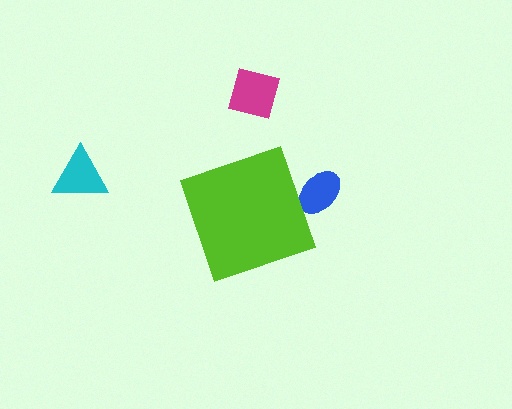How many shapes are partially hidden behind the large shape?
1 shape is partially hidden.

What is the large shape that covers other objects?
A lime diamond.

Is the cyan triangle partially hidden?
No, the cyan triangle is fully visible.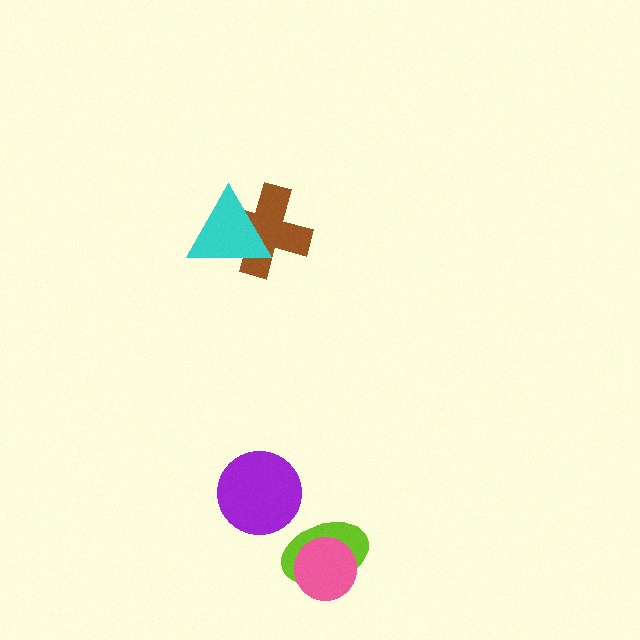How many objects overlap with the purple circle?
0 objects overlap with the purple circle.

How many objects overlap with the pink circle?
1 object overlaps with the pink circle.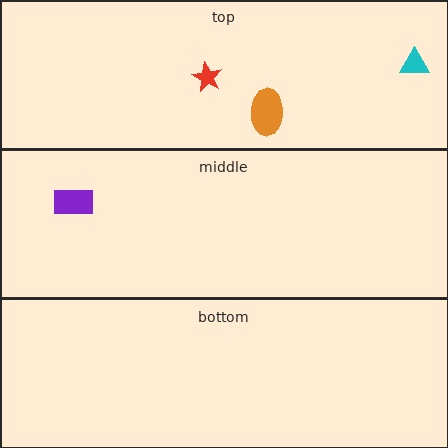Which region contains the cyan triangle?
The top region.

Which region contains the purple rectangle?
The middle region.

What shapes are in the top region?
The cyan triangle, the red star, the orange ellipse.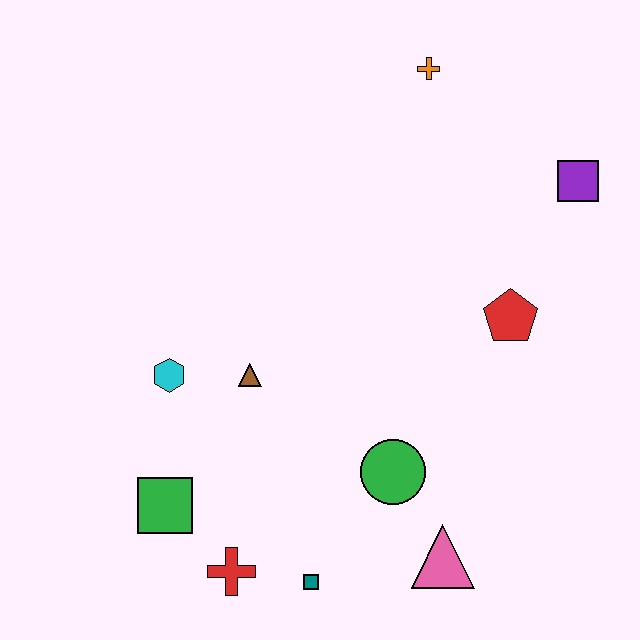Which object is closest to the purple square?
The red pentagon is closest to the purple square.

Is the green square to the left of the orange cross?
Yes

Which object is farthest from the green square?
The purple square is farthest from the green square.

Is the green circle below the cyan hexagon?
Yes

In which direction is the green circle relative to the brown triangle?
The green circle is to the right of the brown triangle.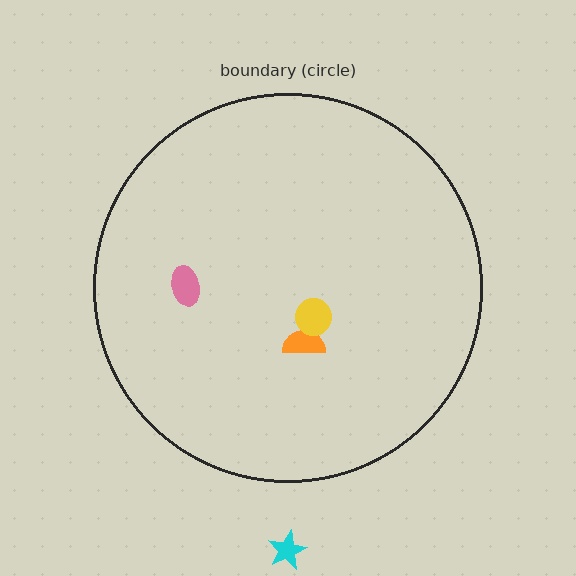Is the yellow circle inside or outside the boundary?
Inside.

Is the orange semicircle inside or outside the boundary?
Inside.